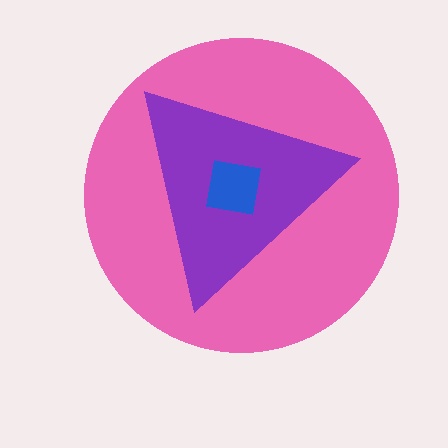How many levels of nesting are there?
3.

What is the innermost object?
The blue square.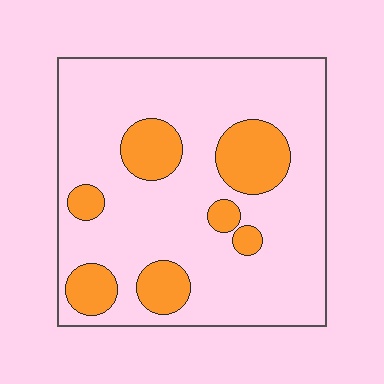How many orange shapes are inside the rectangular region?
7.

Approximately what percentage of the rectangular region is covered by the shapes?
Approximately 20%.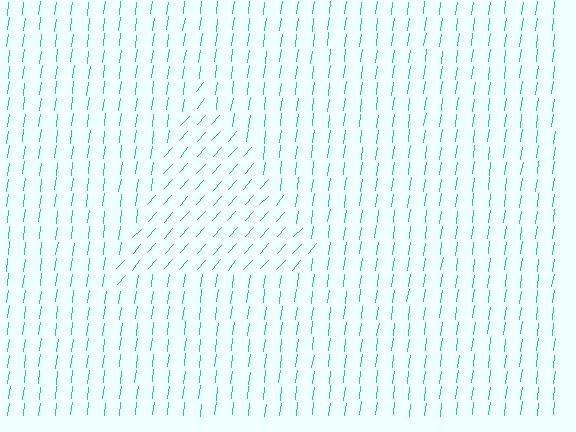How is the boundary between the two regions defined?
The boundary is defined purely by a change in line orientation (approximately 34 degrees difference). All lines are the same color and thickness.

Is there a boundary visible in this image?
Yes, there is a texture boundary formed by a change in line orientation.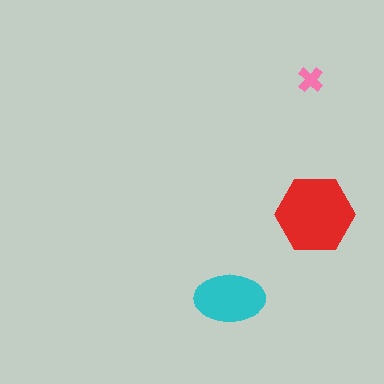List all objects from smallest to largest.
The pink cross, the cyan ellipse, the red hexagon.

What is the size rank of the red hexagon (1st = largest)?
1st.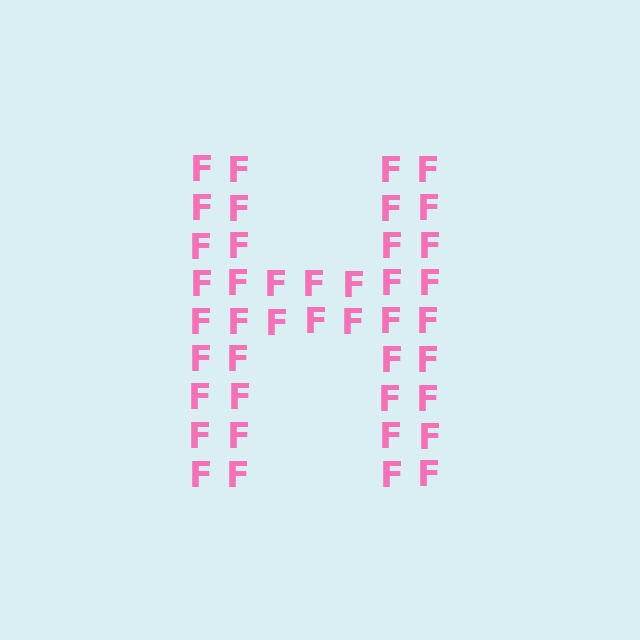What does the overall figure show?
The overall figure shows the letter H.